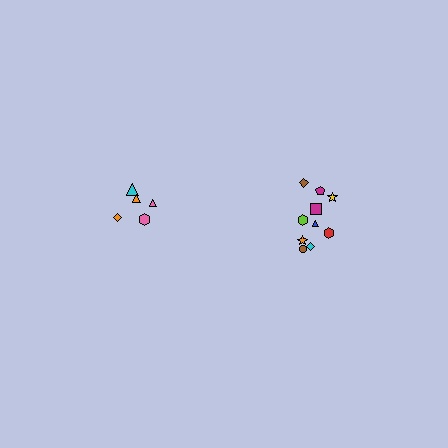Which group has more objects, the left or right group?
The right group.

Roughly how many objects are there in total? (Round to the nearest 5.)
Roughly 15 objects in total.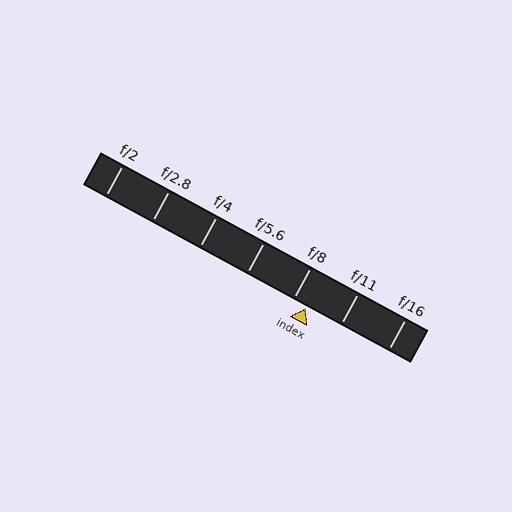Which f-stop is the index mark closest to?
The index mark is closest to f/8.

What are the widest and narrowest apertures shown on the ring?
The widest aperture shown is f/2 and the narrowest is f/16.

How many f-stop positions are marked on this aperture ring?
There are 7 f-stop positions marked.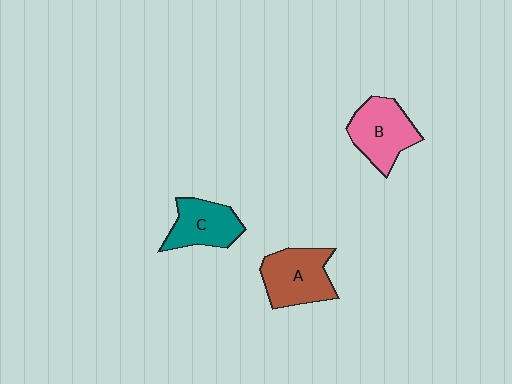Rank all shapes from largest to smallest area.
From largest to smallest: A (brown), B (pink), C (teal).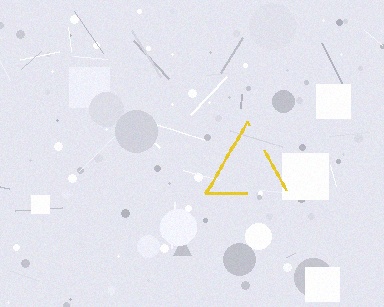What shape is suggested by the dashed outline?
The dashed outline suggests a triangle.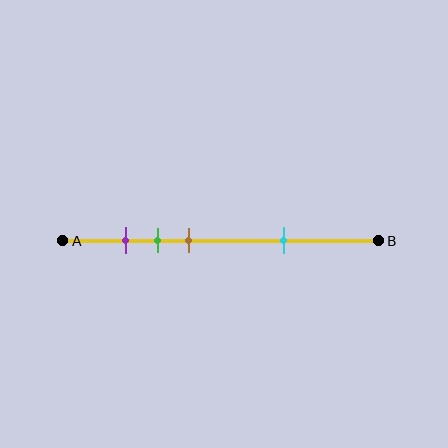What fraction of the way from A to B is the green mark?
The green mark is approximately 30% (0.3) of the way from A to B.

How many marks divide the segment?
There are 4 marks dividing the segment.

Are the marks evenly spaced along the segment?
No, the marks are not evenly spaced.